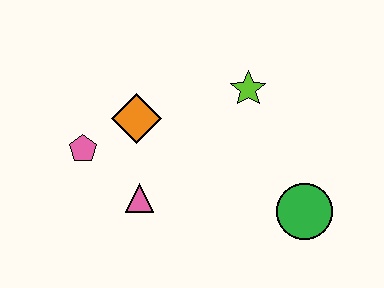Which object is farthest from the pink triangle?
The green circle is farthest from the pink triangle.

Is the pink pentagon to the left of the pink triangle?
Yes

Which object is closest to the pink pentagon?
The orange diamond is closest to the pink pentagon.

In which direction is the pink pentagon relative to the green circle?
The pink pentagon is to the left of the green circle.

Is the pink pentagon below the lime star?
Yes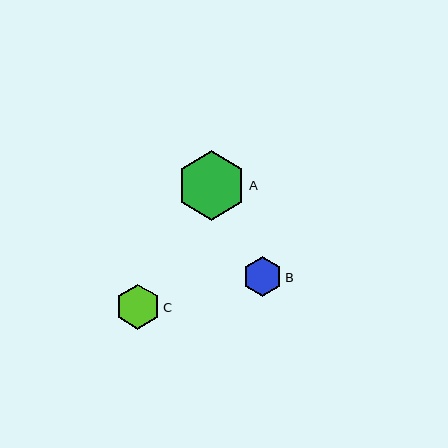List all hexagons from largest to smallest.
From largest to smallest: A, C, B.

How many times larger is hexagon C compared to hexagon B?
Hexagon C is approximately 1.1 times the size of hexagon B.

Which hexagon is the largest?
Hexagon A is the largest with a size of approximately 69 pixels.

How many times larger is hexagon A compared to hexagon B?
Hexagon A is approximately 1.7 times the size of hexagon B.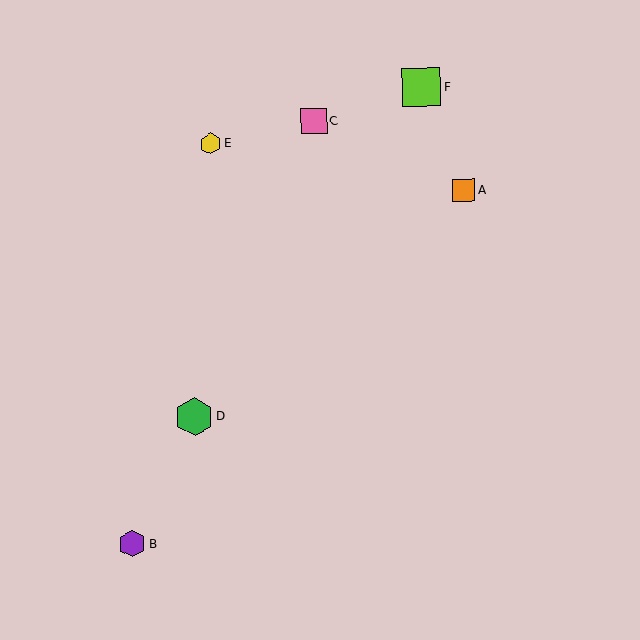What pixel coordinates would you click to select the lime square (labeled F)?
Click at (422, 87) to select the lime square F.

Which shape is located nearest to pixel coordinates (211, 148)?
The yellow hexagon (labeled E) at (210, 144) is nearest to that location.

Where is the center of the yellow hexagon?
The center of the yellow hexagon is at (210, 144).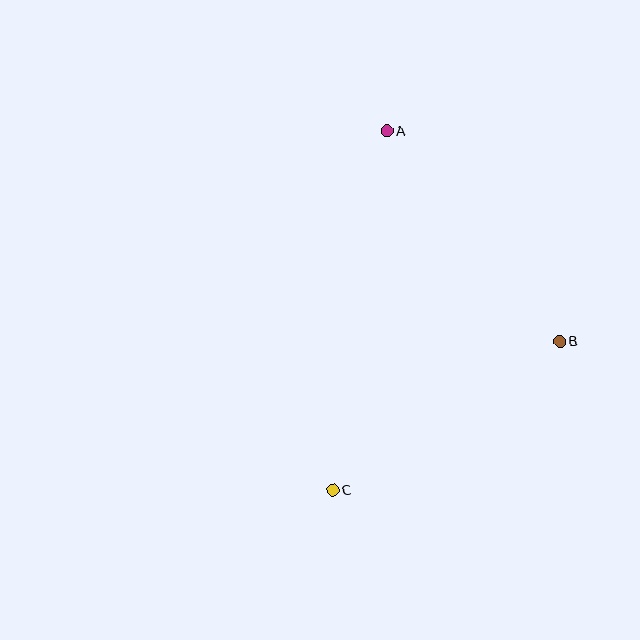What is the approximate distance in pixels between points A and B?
The distance between A and B is approximately 273 pixels.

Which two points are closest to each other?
Points B and C are closest to each other.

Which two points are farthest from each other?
Points A and C are farthest from each other.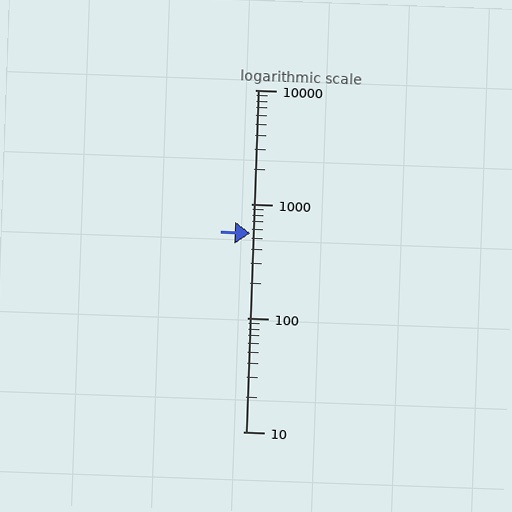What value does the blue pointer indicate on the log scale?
The pointer indicates approximately 550.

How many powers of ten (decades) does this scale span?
The scale spans 3 decades, from 10 to 10000.